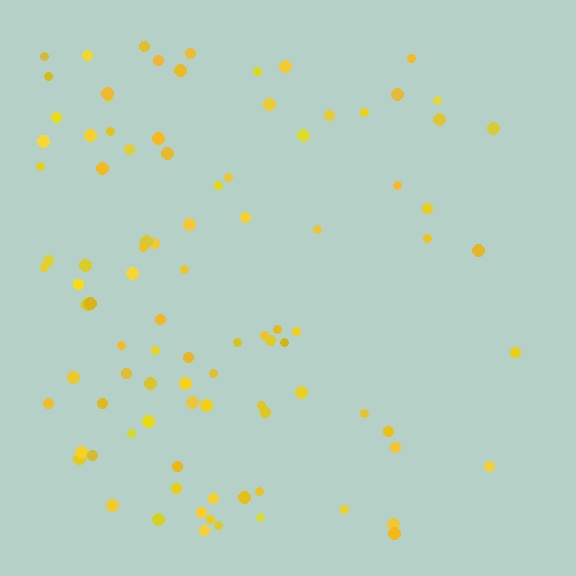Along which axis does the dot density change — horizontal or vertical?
Horizontal.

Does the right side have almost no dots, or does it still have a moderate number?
Still a moderate number, just noticeably fewer than the left.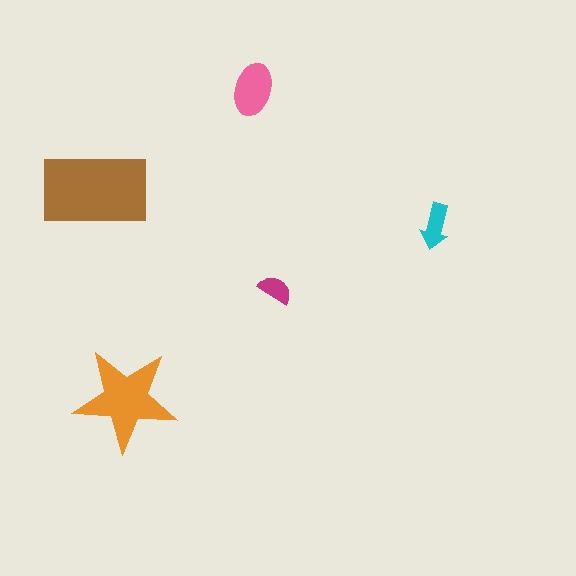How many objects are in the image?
There are 5 objects in the image.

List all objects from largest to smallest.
The brown rectangle, the orange star, the pink ellipse, the cyan arrow, the magenta semicircle.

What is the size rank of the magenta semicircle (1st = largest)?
5th.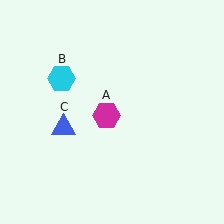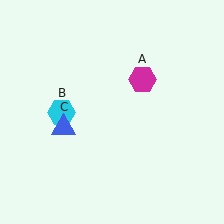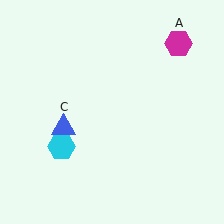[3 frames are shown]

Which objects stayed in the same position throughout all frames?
Blue triangle (object C) remained stationary.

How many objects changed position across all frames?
2 objects changed position: magenta hexagon (object A), cyan hexagon (object B).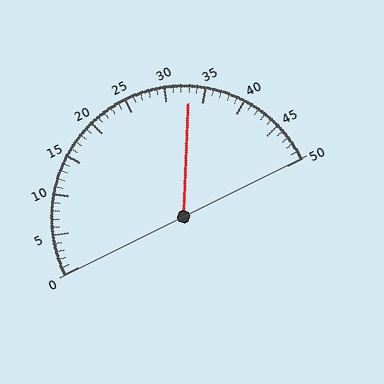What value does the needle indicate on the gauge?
The needle indicates approximately 33.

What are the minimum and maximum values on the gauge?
The gauge ranges from 0 to 50.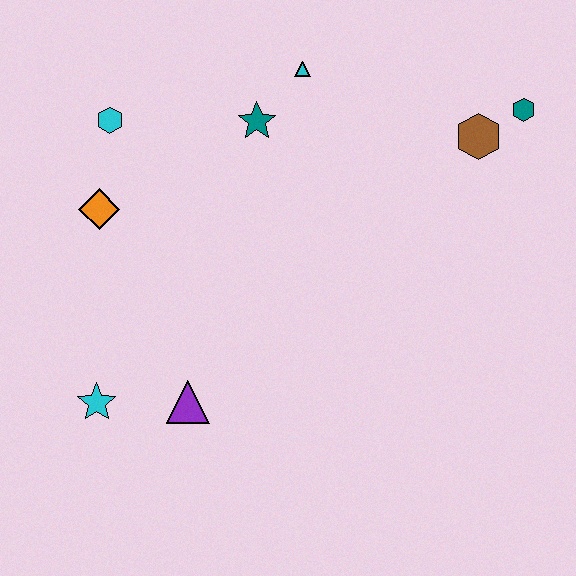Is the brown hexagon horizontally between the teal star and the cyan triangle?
No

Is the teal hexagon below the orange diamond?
No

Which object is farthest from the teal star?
The cyan star is farthest from the teal star.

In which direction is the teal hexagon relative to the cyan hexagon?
The teal hexagon is to the right of the cyan hexagon.